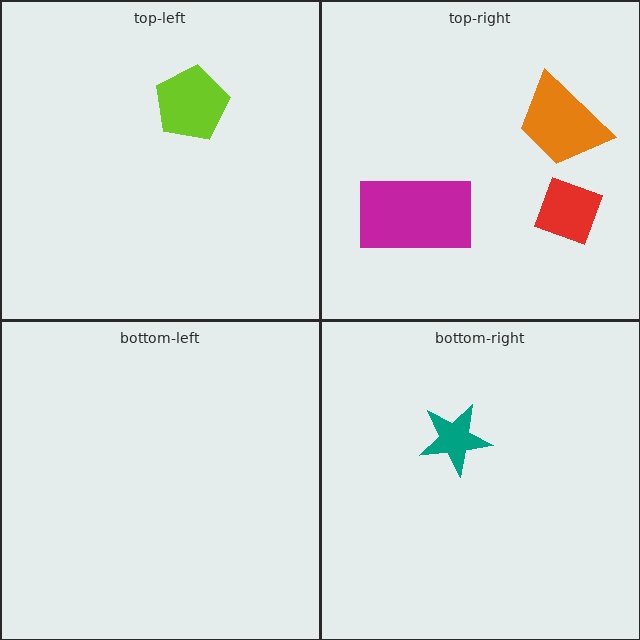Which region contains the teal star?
The bottom-right region.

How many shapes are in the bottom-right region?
1.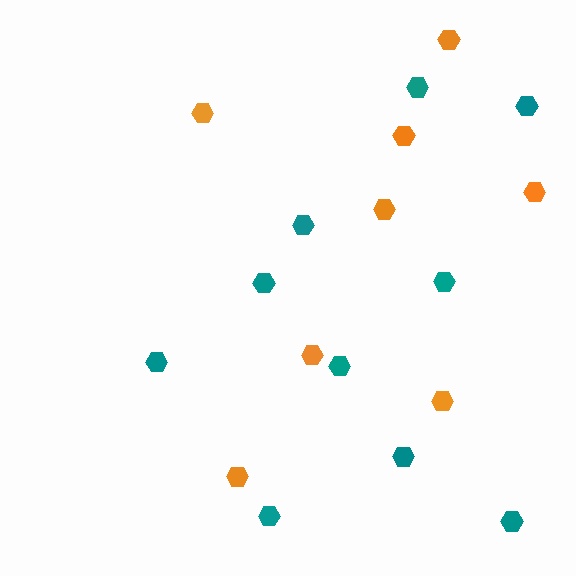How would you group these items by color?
There are 2 groups: one group of teal hexagons (10) and one group of orange hexagons (8).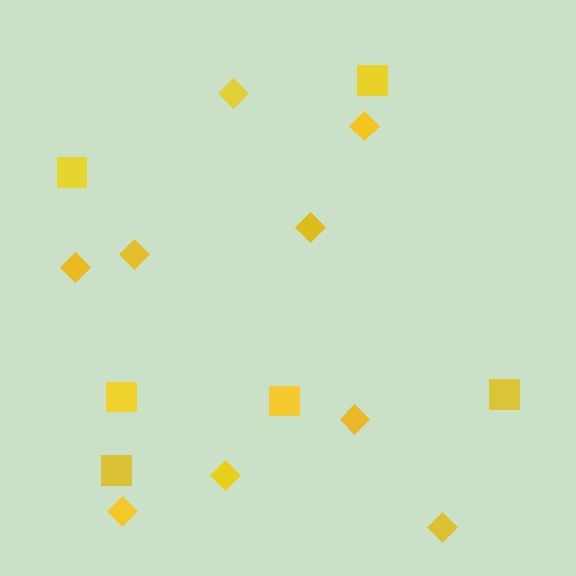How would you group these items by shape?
There are 2 groups: one group of squares (6) and one group of diamonds (9).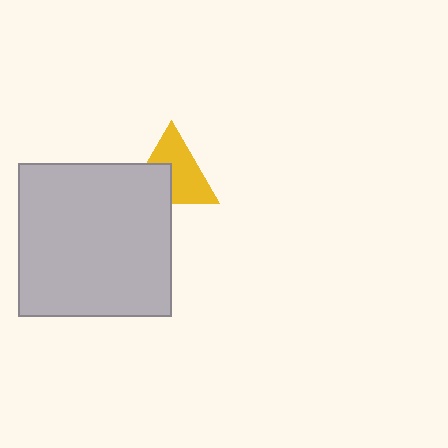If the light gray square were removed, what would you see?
You would see the complete yellow triangle.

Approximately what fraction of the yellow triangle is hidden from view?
Roughly 36% of the yellow triangle is hidden behind the light gray square.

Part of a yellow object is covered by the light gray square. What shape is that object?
It is a triangle.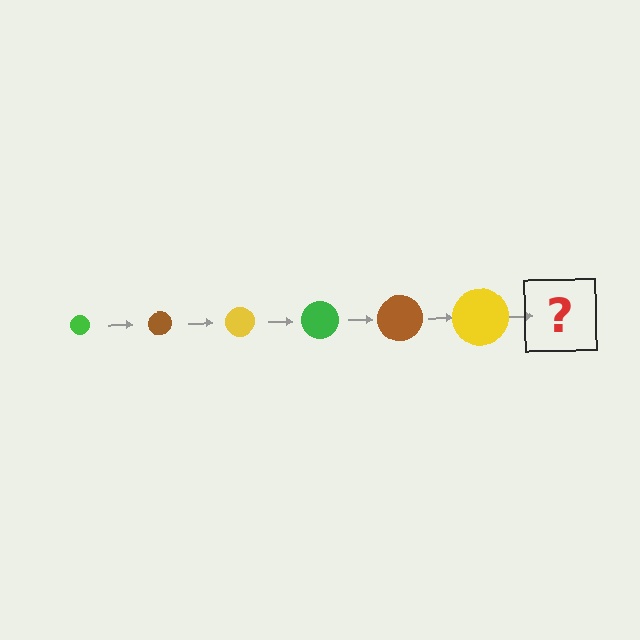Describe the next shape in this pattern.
It should be a green circle, larger than the previous one.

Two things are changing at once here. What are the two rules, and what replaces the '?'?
The two rules are that the circle grows larger each step and the color cycles through green, brown, and yellow. The '?' should be a green circle, larger than the previous one.